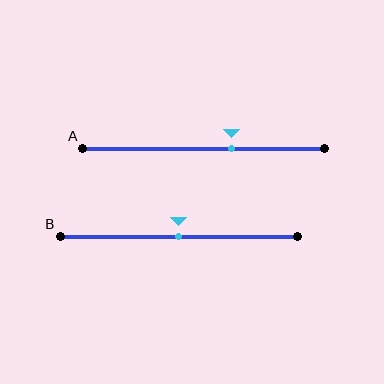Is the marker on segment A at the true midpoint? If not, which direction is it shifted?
No, the marker on segment A is shifted to the right by about 12% of the segment length.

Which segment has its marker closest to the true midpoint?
Segment B has its marker closest to the true midpoint.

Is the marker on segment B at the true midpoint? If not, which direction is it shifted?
Yes, the marker on segment B is at the true midpoint.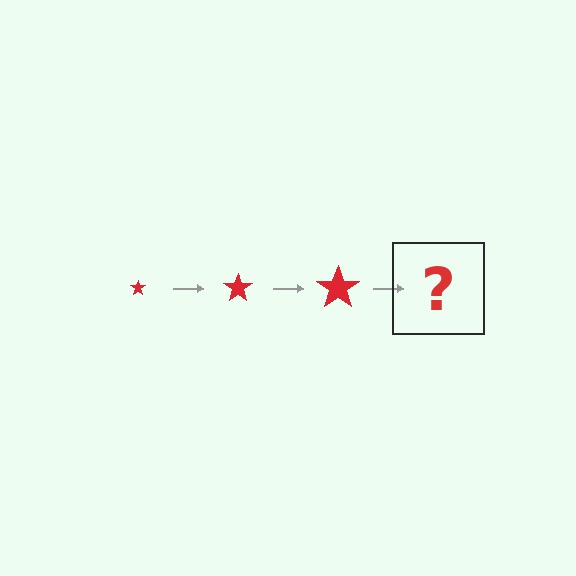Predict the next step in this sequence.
The next step is a red star, larger than the previous one.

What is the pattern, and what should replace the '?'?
The pattern is that the star gets progressively larger each step. The '?' should be a red star, larger than the previous one.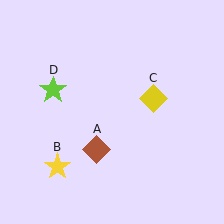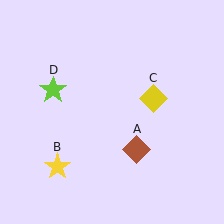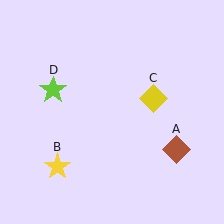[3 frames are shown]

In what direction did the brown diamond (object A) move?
The brown diamond (object A) moved right.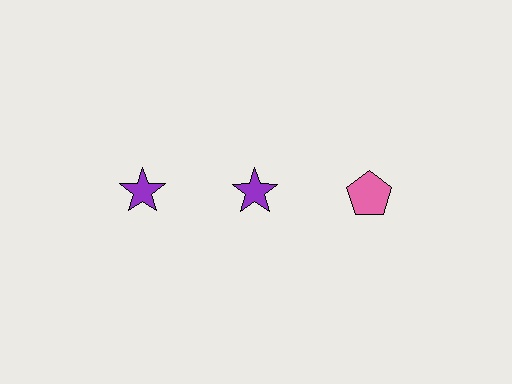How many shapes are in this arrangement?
There are 3 shapes arranged in a grid pattern.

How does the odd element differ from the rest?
It differs in both color (pink instead of purple) and shape (pentagon instead of star).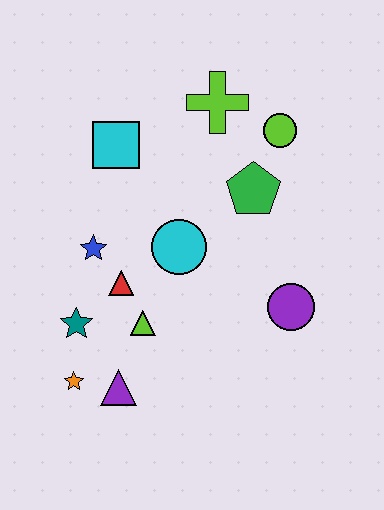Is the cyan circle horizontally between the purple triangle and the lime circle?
Yes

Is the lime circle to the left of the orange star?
No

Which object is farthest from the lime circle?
The orange star is farthest from the lime circle.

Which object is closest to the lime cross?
The lime circle is closest to the lime cross.